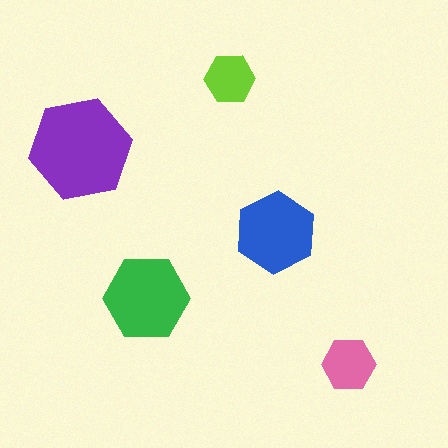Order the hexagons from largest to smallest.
the purple one, the green one, the blue one, the pink one, the lime one.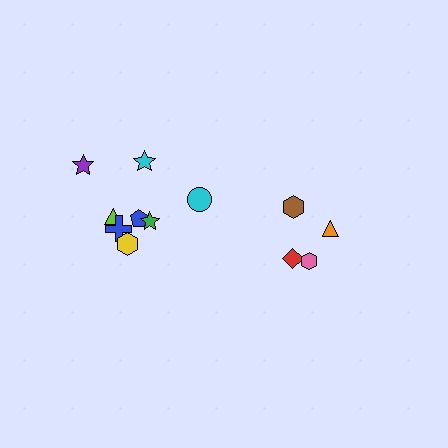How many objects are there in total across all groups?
There are 12 objects.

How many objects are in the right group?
There are 4 objects.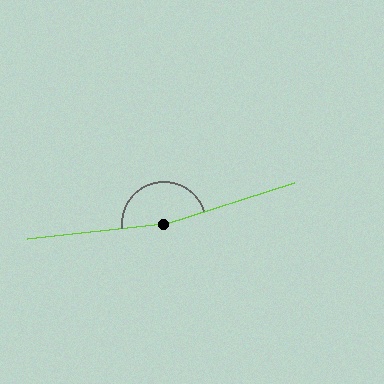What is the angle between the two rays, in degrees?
Approximately 169 degrees.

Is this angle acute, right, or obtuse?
It is obtuse.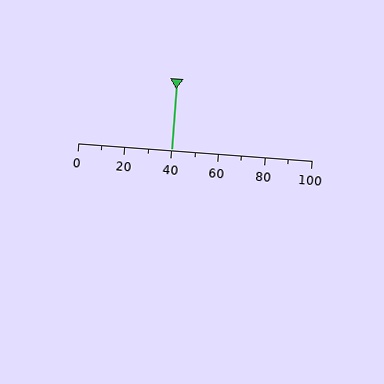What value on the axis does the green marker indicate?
The marker indicates approximately 40.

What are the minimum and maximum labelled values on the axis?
The axis runs from 0 to 100.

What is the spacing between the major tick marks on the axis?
The major ticks are spaced 20 apart.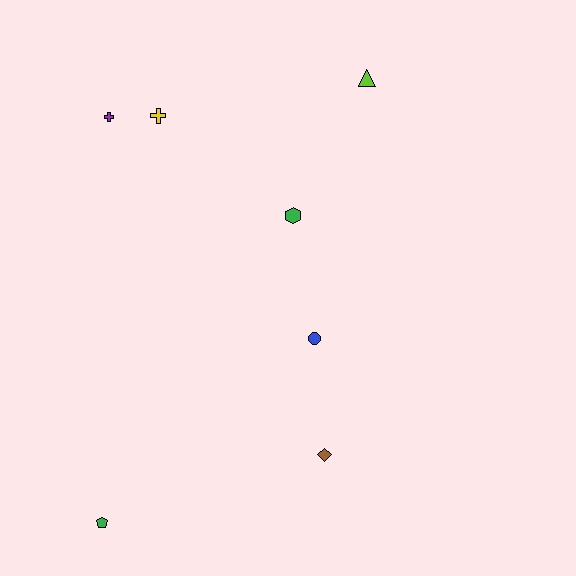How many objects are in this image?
There are 7 objects.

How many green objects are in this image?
There are 2 green objects.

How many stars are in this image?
There are no stars.